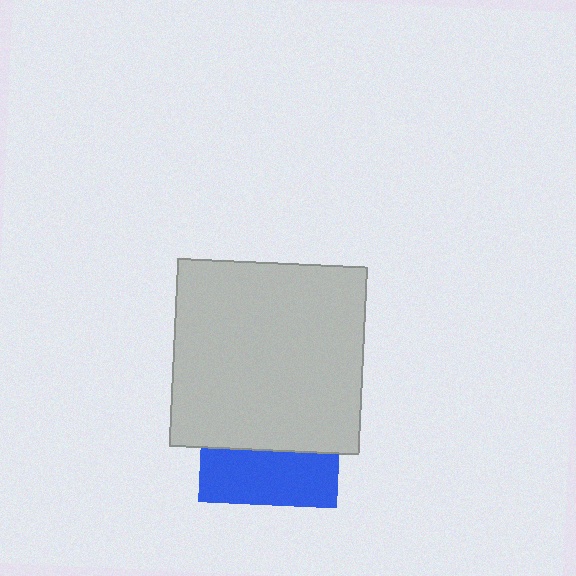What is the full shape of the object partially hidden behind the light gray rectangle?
The partially hidden object is a blue square.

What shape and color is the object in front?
The object in front is a light gray rectangle.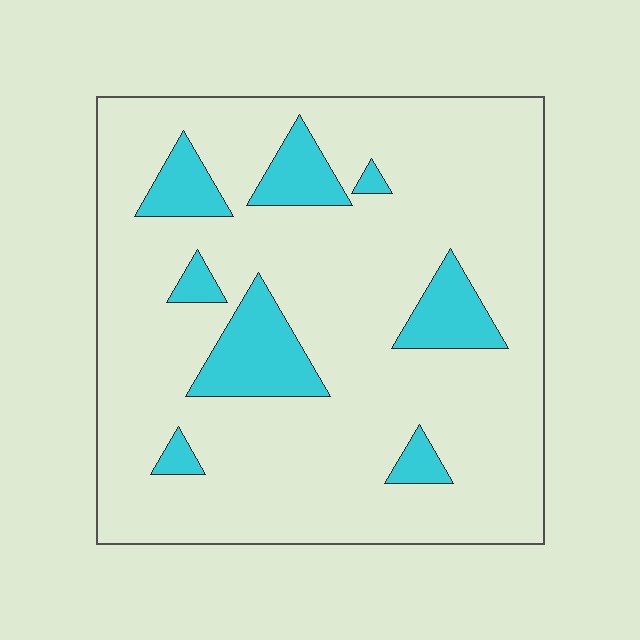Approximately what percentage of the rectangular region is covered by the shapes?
Approximately 15%.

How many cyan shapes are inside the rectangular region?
8.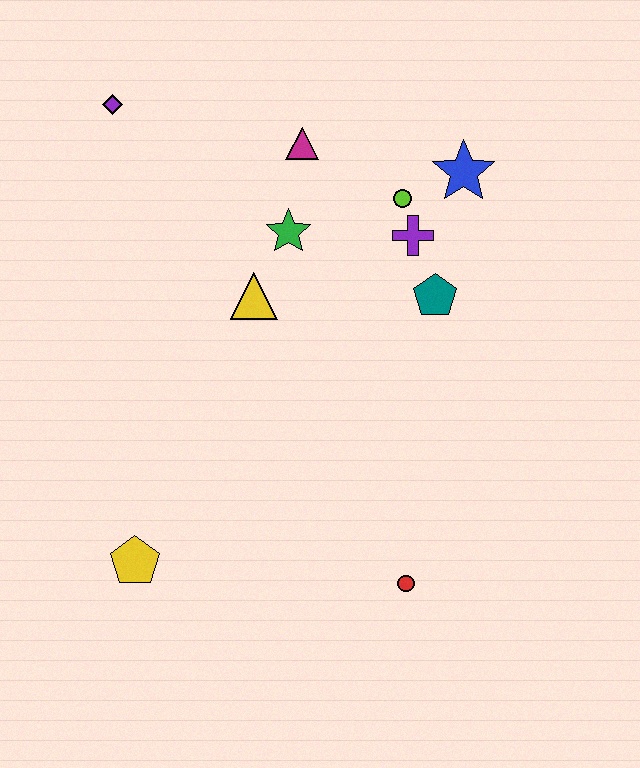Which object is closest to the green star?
The yellow triangle is closest to the green star.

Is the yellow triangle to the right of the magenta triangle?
No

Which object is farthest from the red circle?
The purple diamond is farthest from the red circle.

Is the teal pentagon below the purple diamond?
Yes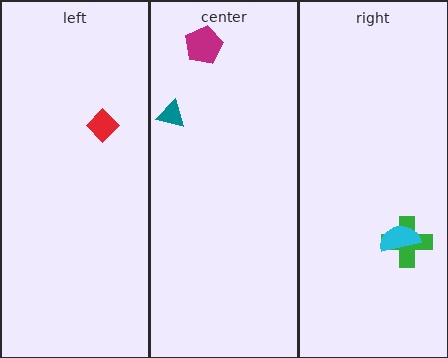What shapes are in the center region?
The teal triangle, the magenta pentagon.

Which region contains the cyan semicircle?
The right region.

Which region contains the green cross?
The right region.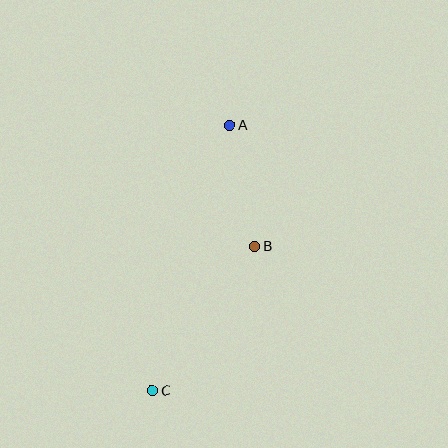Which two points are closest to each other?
Points A and B are closest to each other.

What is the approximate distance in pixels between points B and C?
The distance between B and C is approximately 177 pixels.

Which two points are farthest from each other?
Points A and C are farthest from each other.